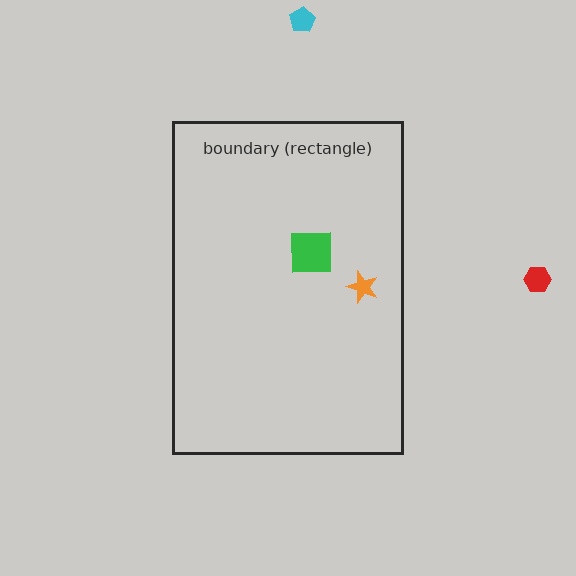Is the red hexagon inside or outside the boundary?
Outside.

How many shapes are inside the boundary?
2 inside, 2 outside.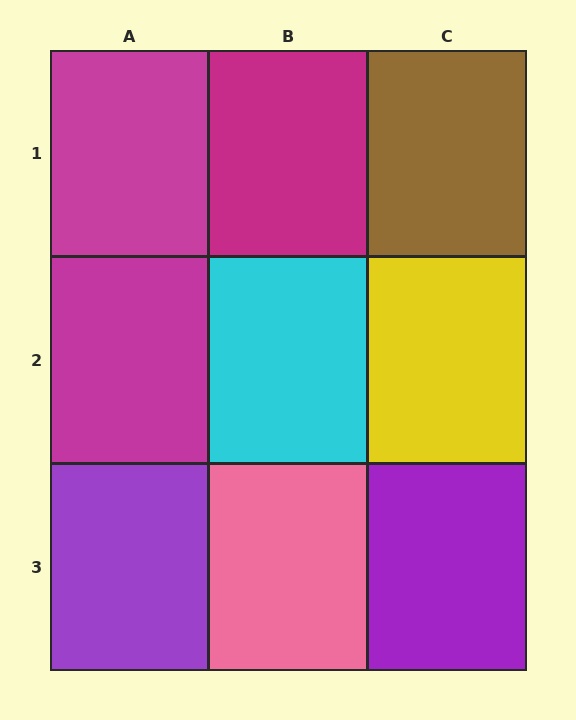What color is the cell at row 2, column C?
Yellow.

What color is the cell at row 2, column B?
Cyan.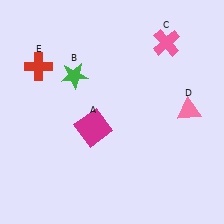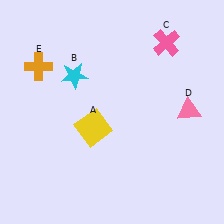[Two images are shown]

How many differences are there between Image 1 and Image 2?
There are 3 differences between the two images.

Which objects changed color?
A changed from magenta to yellow. B changed from green to cyan. E changed from red to orange.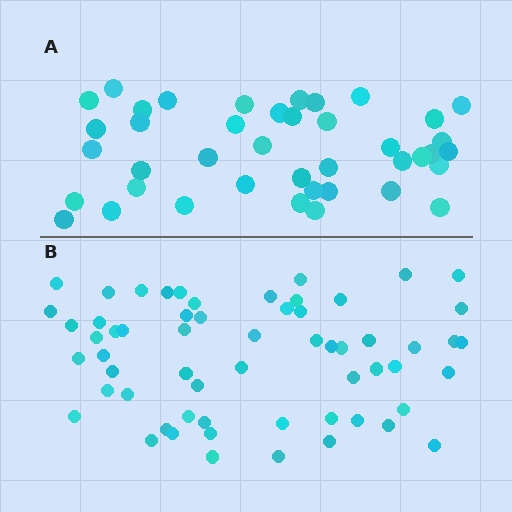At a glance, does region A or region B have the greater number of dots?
Region B (the bottom region) has more dots.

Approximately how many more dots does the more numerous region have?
Region B has approximately 20 more dots than region A.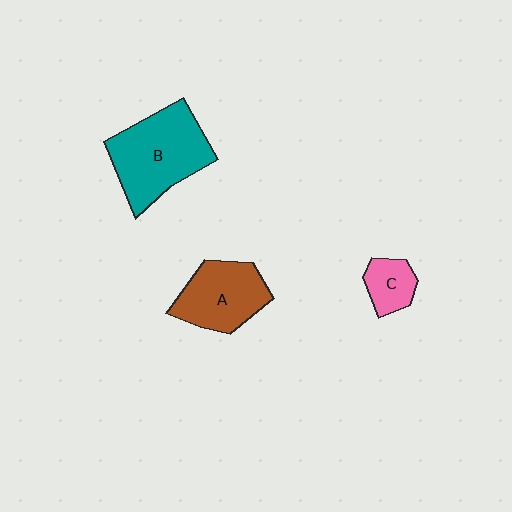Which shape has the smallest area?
Shape C (pink).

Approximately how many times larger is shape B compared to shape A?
Approximately 1.4 times.